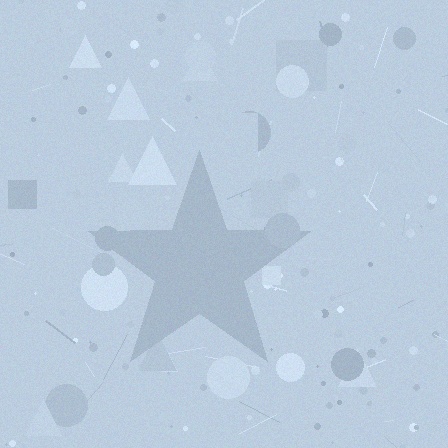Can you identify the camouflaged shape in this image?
The camouflaged shape is a star.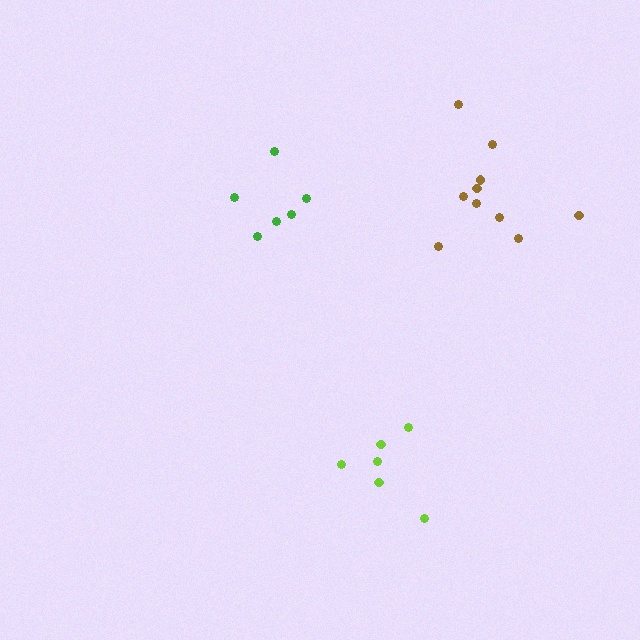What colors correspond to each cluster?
The clusters are colored: green, brown, lime.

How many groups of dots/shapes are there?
There are 3 groups.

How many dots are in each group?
Group 1: 6 dots, Group 2: 10 dots, Group 3: 6 dots (22 total).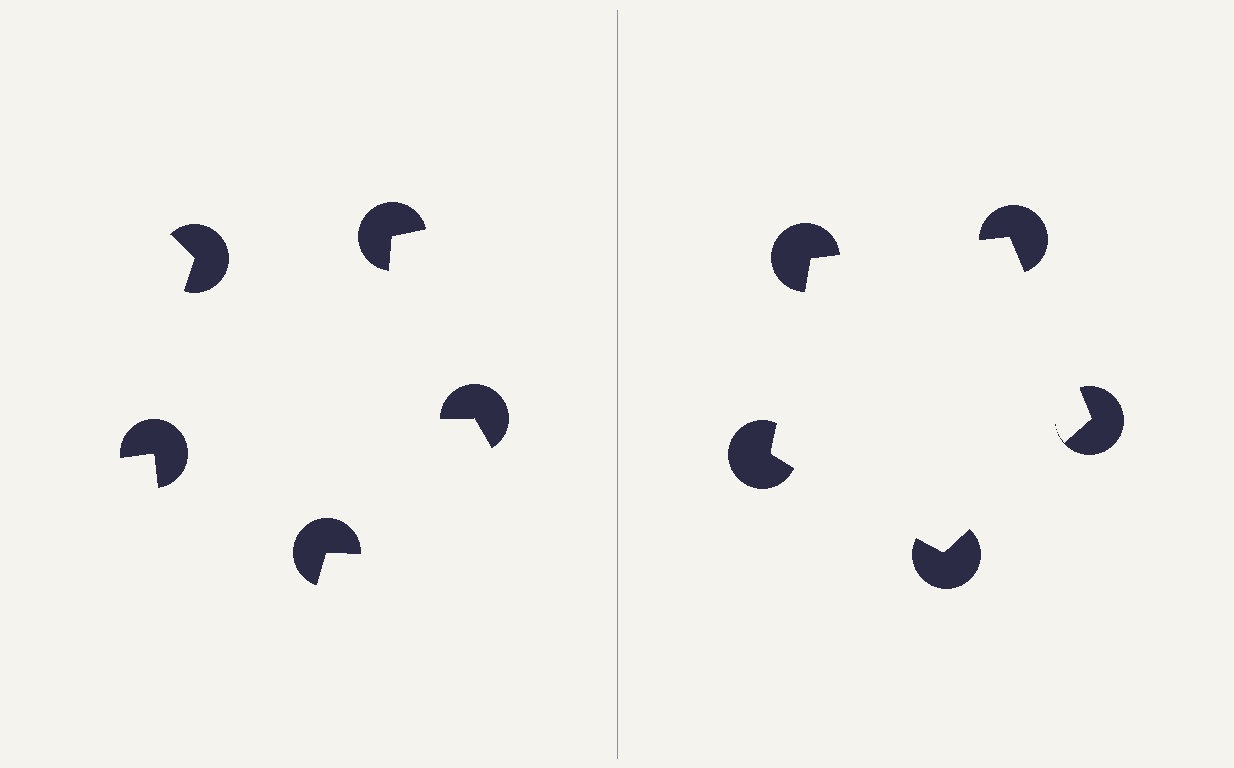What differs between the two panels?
The pac-man discs are positioned identically on both sides; only the wedge orientations differ. On the right they align to a pentagon; on the left they are misaligned.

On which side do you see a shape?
An illusory pentagon appears on the right side. On the left side the wedge cuts are rotated, so no coherent shape forms.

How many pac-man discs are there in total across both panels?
10 — 5 on each side.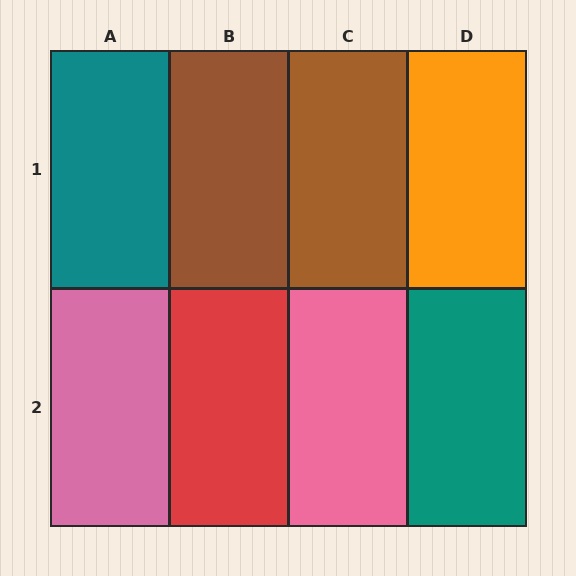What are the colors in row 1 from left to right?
Teal, brown, brown, orange.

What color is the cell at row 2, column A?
Pink.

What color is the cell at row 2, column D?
Teal.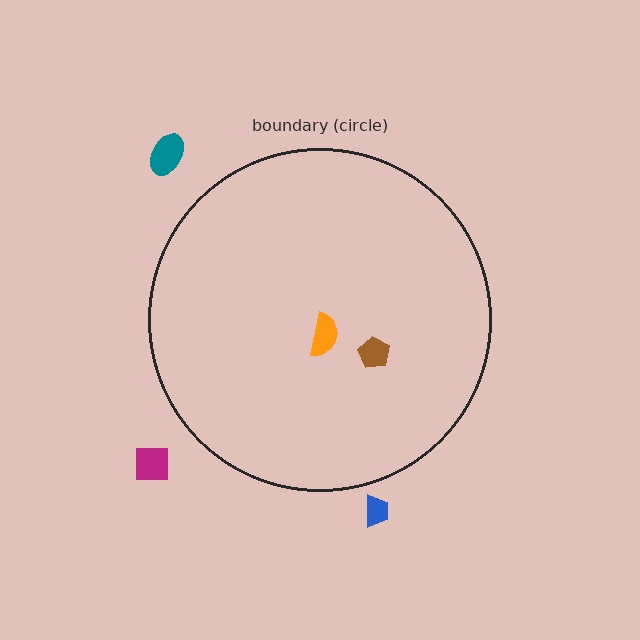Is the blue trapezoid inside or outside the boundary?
Outside.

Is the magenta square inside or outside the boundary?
Outside.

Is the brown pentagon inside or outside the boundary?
Inside.